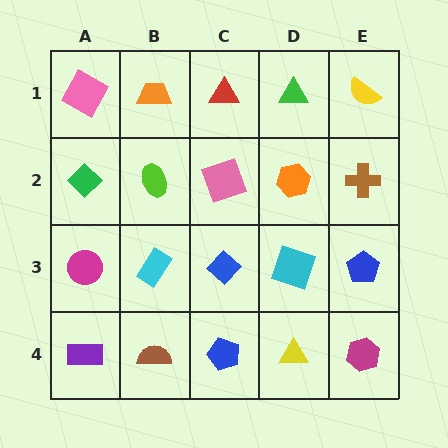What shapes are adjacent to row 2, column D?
A green triangle (row 1, column D), a cyan square (row 3, column D), a pink square (row 2, column C), a brown cross (row 2, column E).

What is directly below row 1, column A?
A green diamond.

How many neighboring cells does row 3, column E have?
3.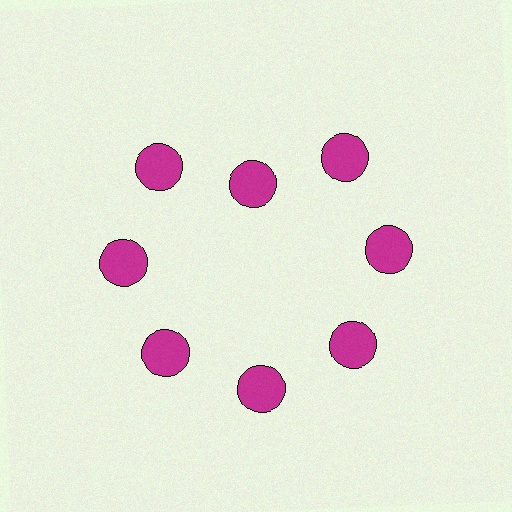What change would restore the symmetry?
The symmetry would be restored by moving it outward, back onto the ring so that all 8 circles sit at equal angles and equal distance from the center.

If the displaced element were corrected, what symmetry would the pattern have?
It would have 8-fold rotational symmetry — the pattern would map onto itself every 45 degrees.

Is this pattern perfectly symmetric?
No. The 8 magenta circles are arranged in a ring, but one element near the 12 o'clock position is pulled inward toward the center, breaking the 8-fold rotational symmetry.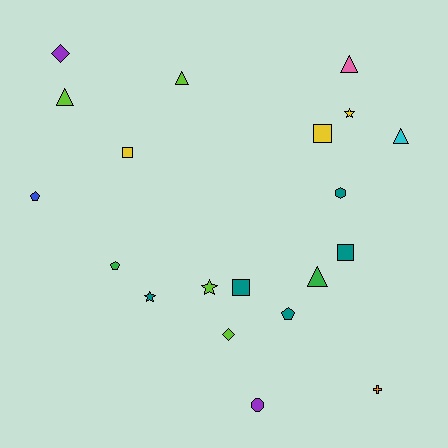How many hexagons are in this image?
There is 1 hexagon.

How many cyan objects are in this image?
There is 1 cyan object.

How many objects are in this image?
There are 20 objects.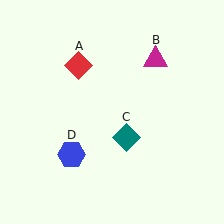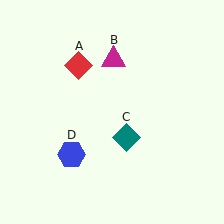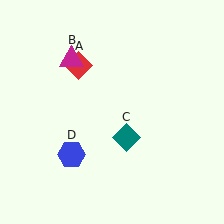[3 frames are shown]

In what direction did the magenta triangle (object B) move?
The magenta triangle (object B) moved left.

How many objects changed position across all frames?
1 object changed position: magenta triangle (object B).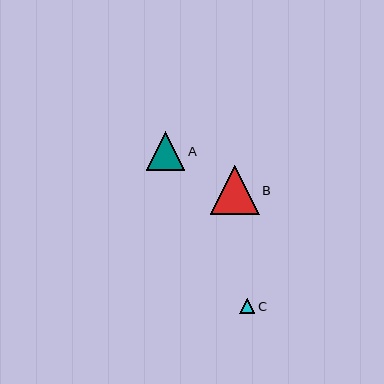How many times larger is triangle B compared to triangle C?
Triangle B is approximately 3.2 times the size of triangle C.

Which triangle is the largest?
Triangle B is the largest with a size of approximately 49 pixels.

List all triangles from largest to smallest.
From largest to smallest: B, A, C.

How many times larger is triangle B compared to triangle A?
Triangle B is approximately 1.3 times the size of triangle A.